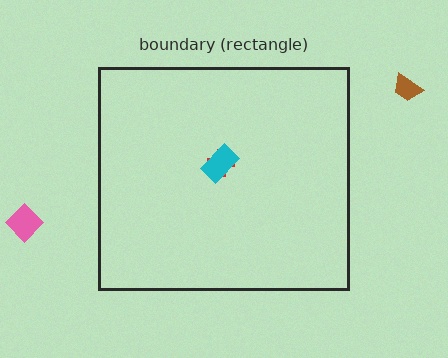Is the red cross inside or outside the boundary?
Inside.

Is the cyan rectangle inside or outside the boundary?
Inside.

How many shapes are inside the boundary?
2 inside, 2 outside.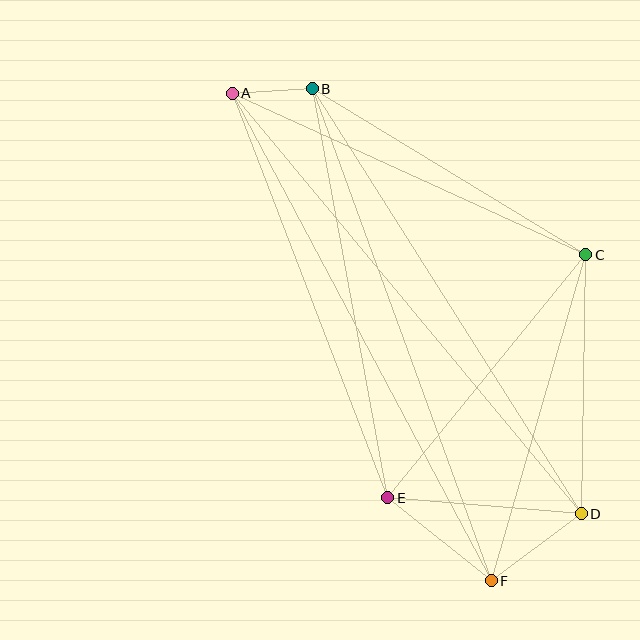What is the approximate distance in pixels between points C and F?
The distance between C and F is approximately 339 pixels.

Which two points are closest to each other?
Points A and B are closest to each other.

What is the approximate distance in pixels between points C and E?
The distance between C and E is approximately 314 pixels.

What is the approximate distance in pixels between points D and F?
The distance between D and F is approximately 112 pixels.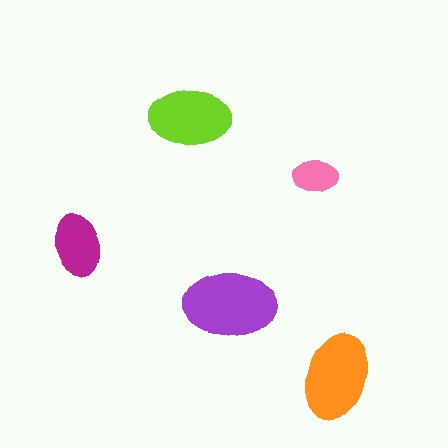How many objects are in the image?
There are 5 objects in the image.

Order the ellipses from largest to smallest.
the purple one, the orange one, the lime one, the magenta one, the pink one.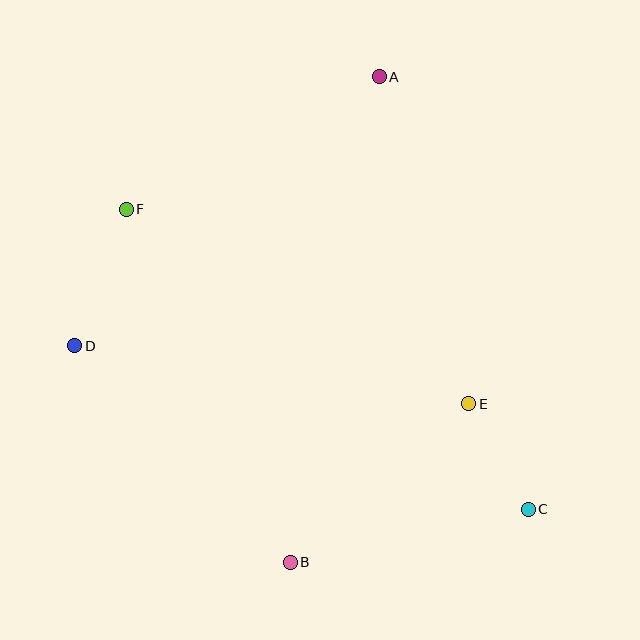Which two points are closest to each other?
Points C and E are closest to each other.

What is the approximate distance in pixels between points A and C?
The distance between A and C is approximately 458 pixels.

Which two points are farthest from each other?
Points C and F are farthest from each other.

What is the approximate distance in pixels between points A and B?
The distance between A and B is approximately 493 pixels.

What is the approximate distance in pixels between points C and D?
The distance between C and D is approximately 482 pixels.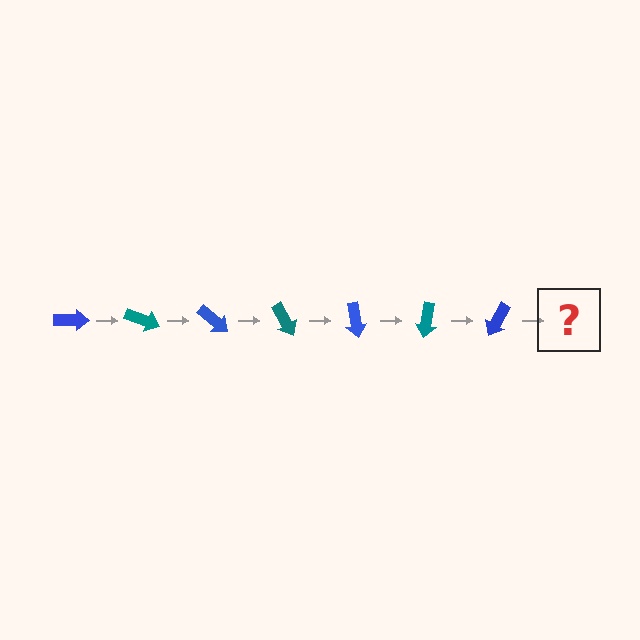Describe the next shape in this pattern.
It should be a teal arrow, rotated 140 degrees from the start.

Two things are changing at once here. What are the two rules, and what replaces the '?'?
The two rules are that it rotates 20 degrees each step and the color cycles through blue and teal. The '?' should be a teal arrow, rotated 140 degrees from the start.